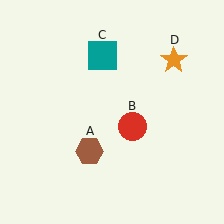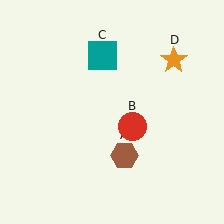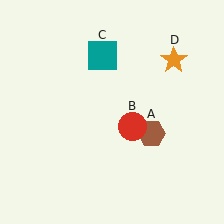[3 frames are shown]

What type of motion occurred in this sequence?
The brown hexagon (object A) rotated counterclockwise around the center of the scene.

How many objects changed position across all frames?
1 object changed position: brown hexagon (object A).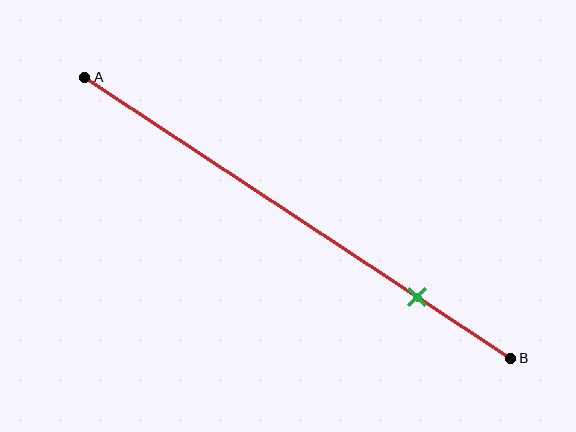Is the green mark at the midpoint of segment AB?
No, the mark is at about 80% from A, not at the 50% midpoint.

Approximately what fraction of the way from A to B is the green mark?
The green mark is approximately 80% of the way from A to B.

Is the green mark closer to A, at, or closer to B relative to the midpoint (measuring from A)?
The green mark is closer to point B than the midpoint of segment AB.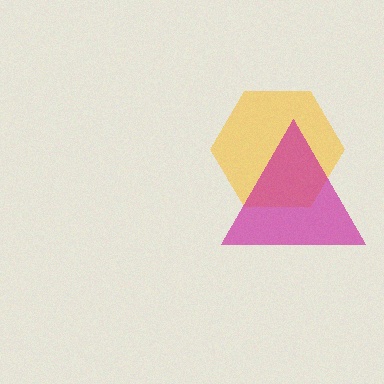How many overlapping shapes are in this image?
There are 2 overlapping shapes in the image.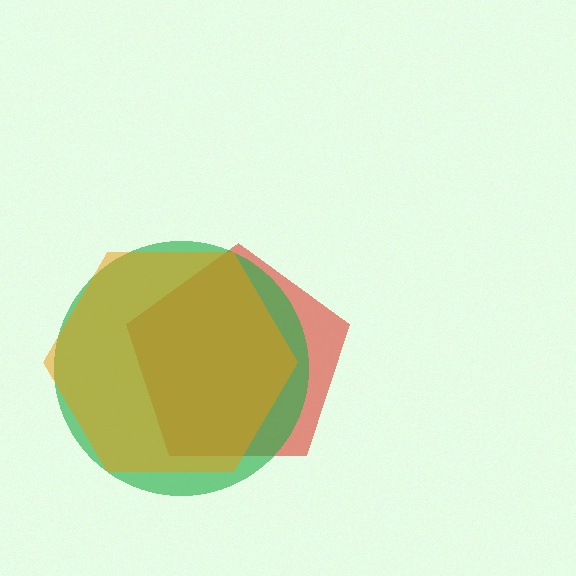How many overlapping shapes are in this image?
There are 3 overlapping shapes in the image.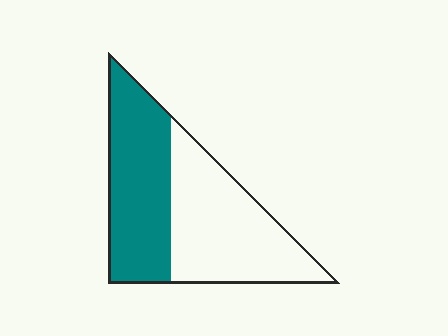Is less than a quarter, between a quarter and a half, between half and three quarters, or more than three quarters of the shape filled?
Between a quarter and a half.